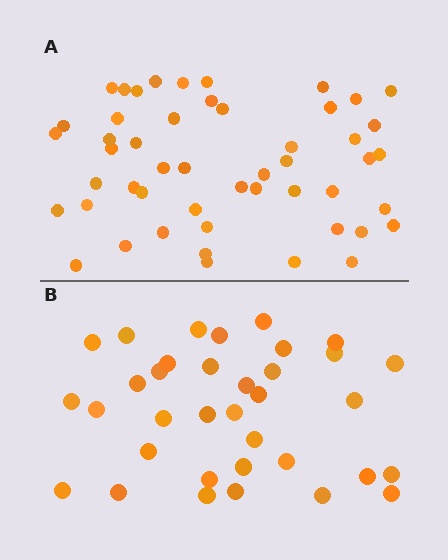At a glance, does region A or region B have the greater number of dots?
Region A (the top region) has more dots.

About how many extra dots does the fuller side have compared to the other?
Region A has approximately 15 more dots than region B.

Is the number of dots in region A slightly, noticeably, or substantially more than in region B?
Region A has noticeably more, but not dramatically so. The ratio is roughly 1.4 to 1.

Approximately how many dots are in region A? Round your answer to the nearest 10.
About 50 dots.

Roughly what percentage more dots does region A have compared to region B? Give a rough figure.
About 45% more.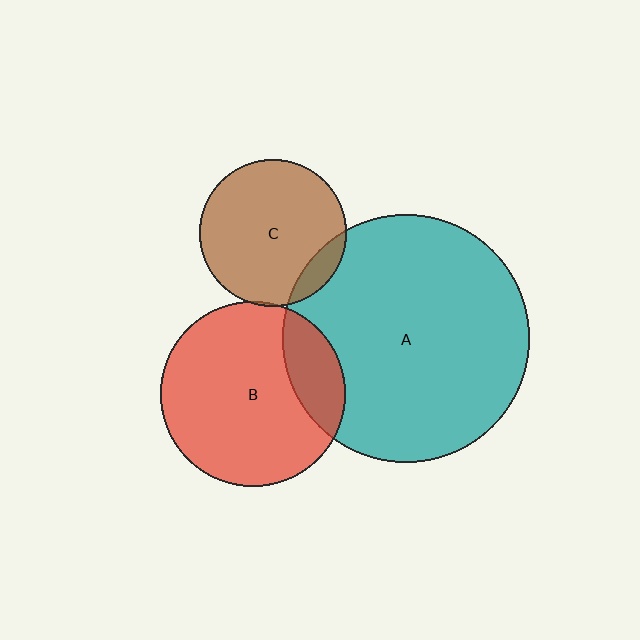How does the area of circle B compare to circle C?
Approximately 1.6 times.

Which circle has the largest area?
Circle A (teal).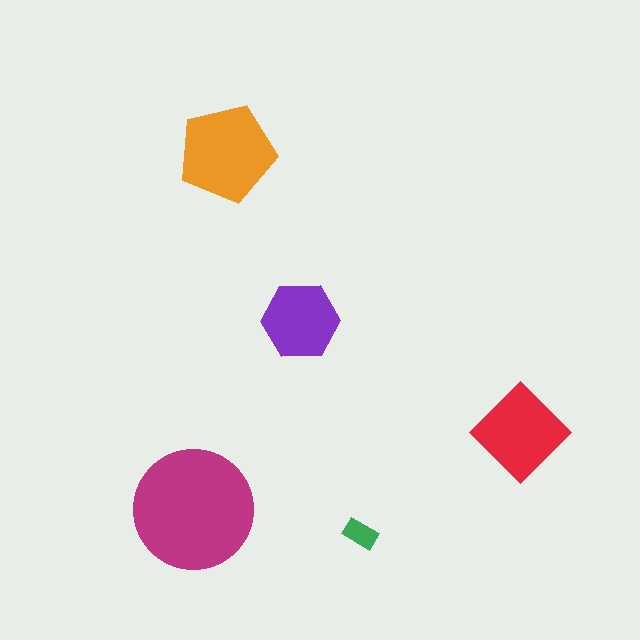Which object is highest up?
The orange pentagon is topmost.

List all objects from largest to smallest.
The magenta circle, the orange pentagon, the red diamond, the purple hexagon, the green rectangle.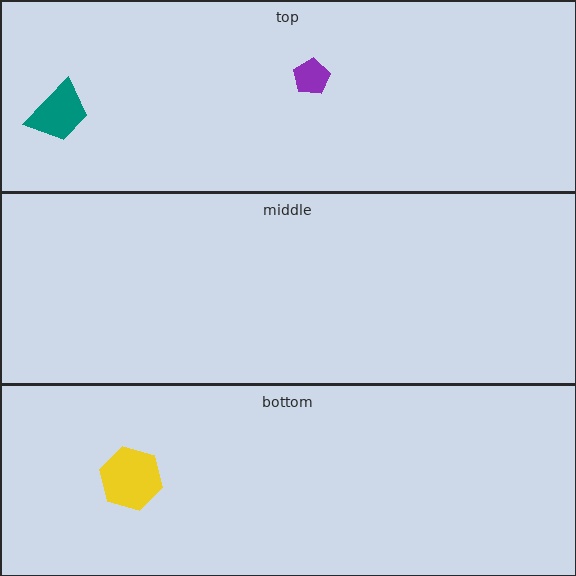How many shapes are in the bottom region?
1.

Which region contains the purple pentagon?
The top region.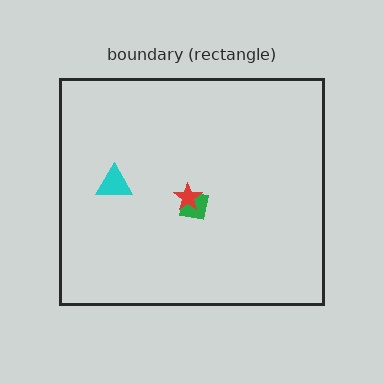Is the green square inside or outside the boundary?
Inside.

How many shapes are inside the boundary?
3 inside, 0 outside.